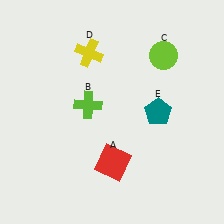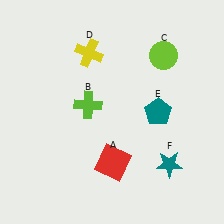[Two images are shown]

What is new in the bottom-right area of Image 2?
A teal star (F) was added in the bottom-right area of Image 2.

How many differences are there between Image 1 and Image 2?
There is 1 difference between the two images.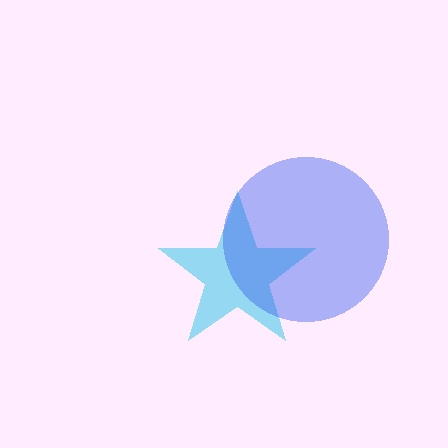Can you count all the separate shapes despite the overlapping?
Yes, there are 2 separate shapes.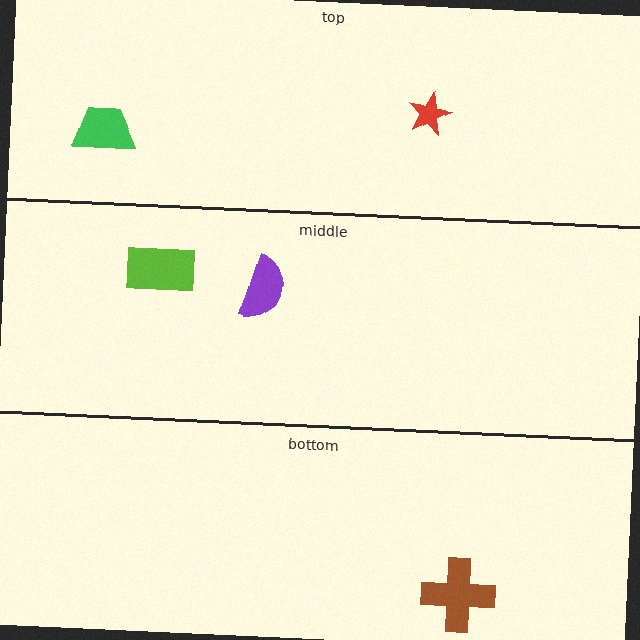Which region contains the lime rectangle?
The middle region.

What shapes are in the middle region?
The lime rectangle, the purple semicircle.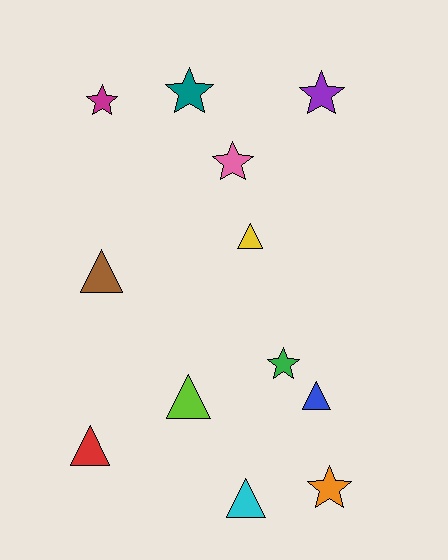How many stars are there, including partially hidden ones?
There are 6 stars.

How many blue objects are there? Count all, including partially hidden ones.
There is 1 blue object.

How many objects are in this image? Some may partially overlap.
There are 12 objects.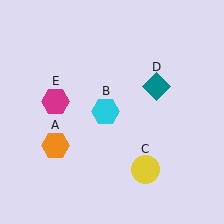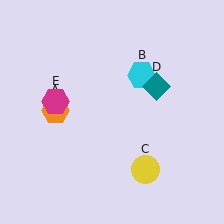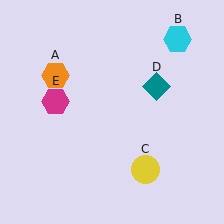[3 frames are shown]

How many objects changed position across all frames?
2 objects changed position: orange hexagon (object A), cyan hexagon (object B).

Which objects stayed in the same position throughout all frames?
Yellow circle (object C) and teal diamond (object D) and magenta hexagon (object E) remained stationary.